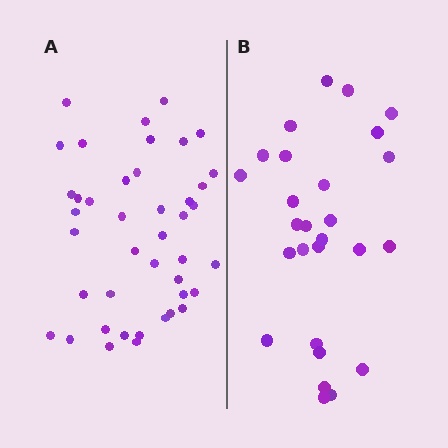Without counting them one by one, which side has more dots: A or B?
Region A (the left region) has more dots.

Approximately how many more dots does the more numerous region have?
Region A has approximately 15 more dots than region B.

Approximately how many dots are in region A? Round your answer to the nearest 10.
About 40 dots. (The exact count is 42, which rounds to 40.)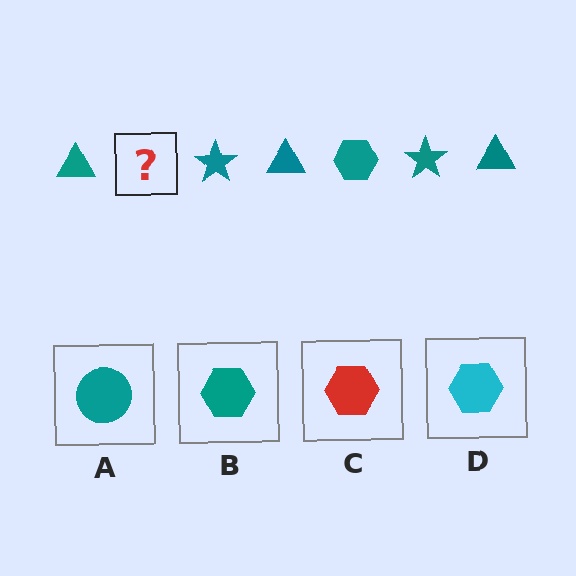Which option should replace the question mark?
Option B.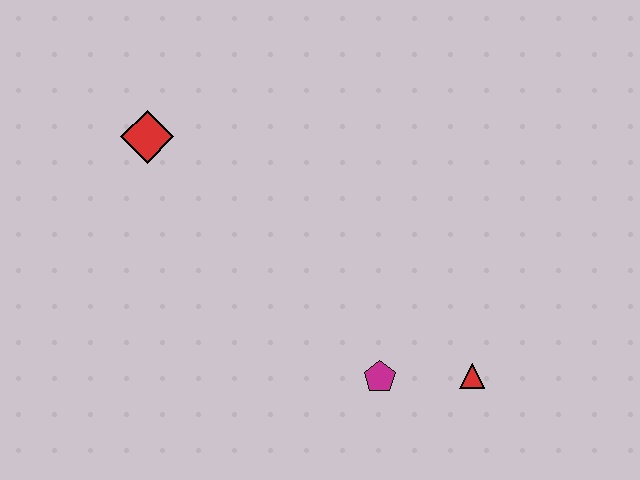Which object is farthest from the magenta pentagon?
The red diamond is farthest from the magenta pentagon.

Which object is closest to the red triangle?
The magenta pentagon is closest to the red triangle.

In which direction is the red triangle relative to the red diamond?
The red triangle is to the right of the red diamond.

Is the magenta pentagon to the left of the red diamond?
No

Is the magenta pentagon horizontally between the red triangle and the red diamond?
Yes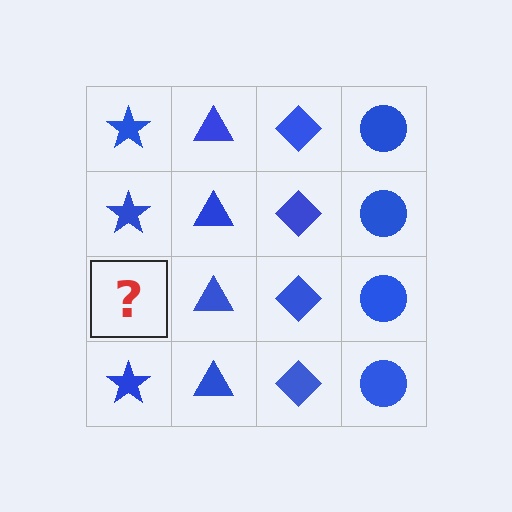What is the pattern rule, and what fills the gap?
The rule is that each column has a consistent shape. The gap should be filled with a blue star.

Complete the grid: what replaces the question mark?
The question mark should be replaced with a blue star.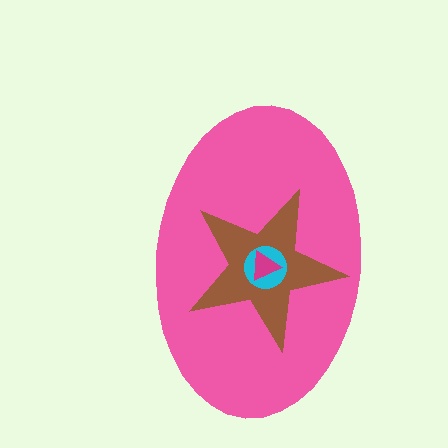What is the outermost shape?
The pink ellipse.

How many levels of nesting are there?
4.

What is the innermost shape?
The magenta triangle.